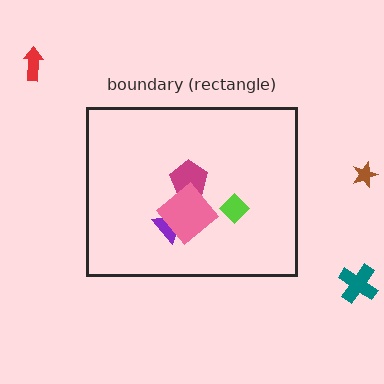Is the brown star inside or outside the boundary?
Outside.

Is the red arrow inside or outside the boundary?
Outside.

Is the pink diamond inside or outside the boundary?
Inside.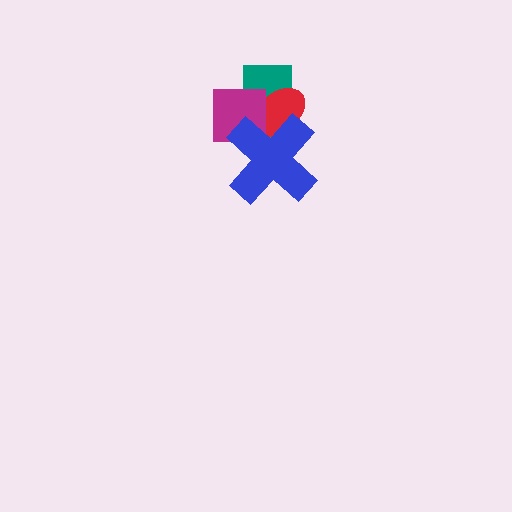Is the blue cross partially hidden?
No, no other shape covers it.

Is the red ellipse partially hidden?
Yes, it is partially covered by another shape.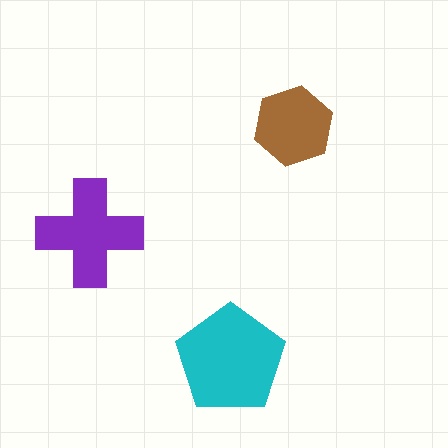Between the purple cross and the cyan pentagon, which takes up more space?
The cyan pentagon.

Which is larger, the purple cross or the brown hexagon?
The purple cross.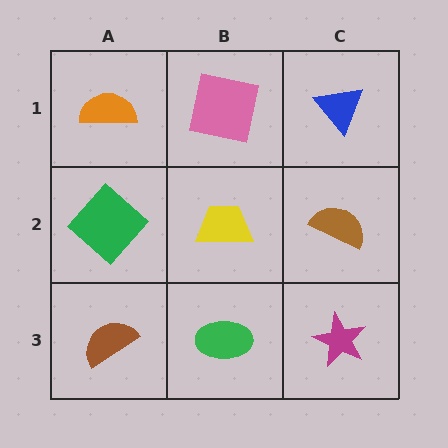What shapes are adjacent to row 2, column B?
A pink square (row 1, column B), a green ellipse (row 3, column B), a green diamond (row 2, column A), a brown semicircle (row 2, column C).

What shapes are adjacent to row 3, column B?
A yellow trapezoid (row 2, column B), a brown semicircle (row 3, column A), a magenta star (row 3, column C).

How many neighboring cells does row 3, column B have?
3.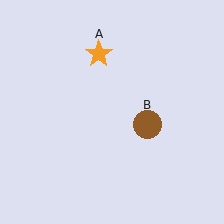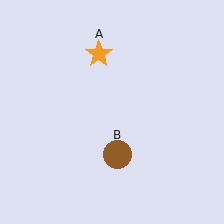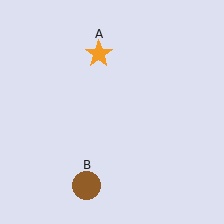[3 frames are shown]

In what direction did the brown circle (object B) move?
The brown circle (object B) moved down and to the left.